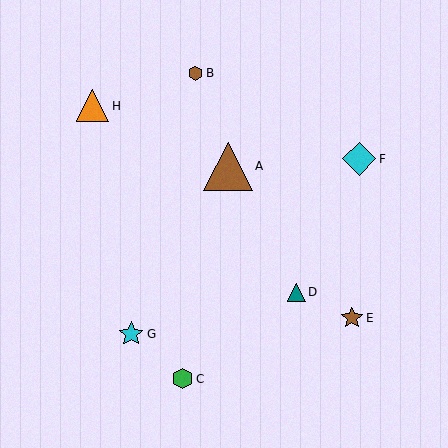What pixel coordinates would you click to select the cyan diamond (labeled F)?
Click at (359, 159) to select the cyan diamond F.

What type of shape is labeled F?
Shape F is a cyan diamond.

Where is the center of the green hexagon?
The center of the green hexagon is at (183, 379).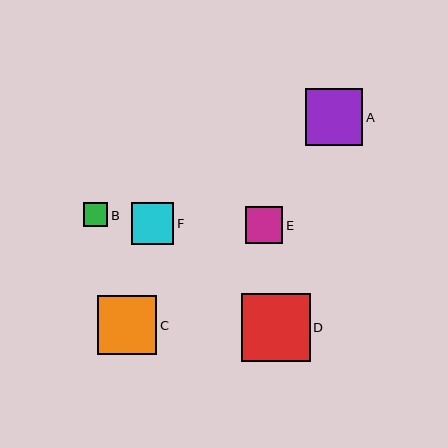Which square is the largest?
Square D is the largest with a size of approximately 68 pixels.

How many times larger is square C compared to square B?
Square C is approximately 2.4 times the size of square B.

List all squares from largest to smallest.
From largest to smallest: D, C, A, F, E, B.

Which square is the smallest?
Square B is the smallest with a size of approximately 25 pixels.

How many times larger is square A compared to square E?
Square A is approximately 1.5 times the size of square E.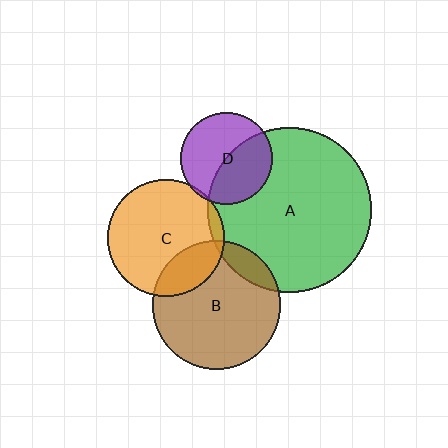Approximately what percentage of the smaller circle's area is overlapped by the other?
Approximately 20%.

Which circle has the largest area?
Circle A (green).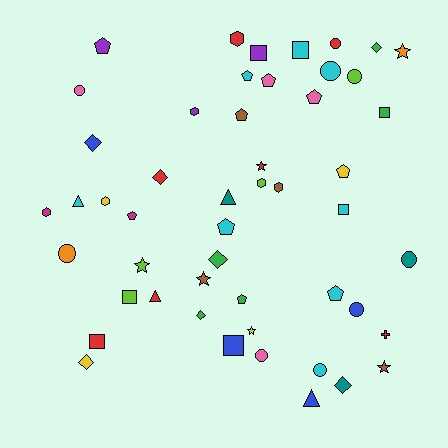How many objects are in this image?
There are 50 objects.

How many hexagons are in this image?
There are 6 hexagons.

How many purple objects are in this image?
There are 3 purple objects.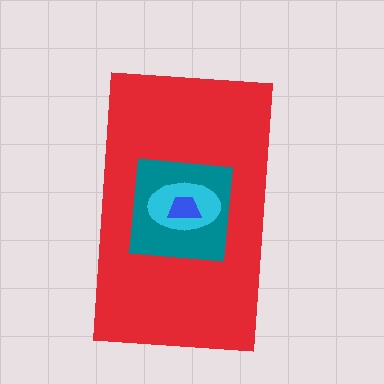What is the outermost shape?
The red rectangle.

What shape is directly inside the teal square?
The cyan ellipse.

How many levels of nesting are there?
4.